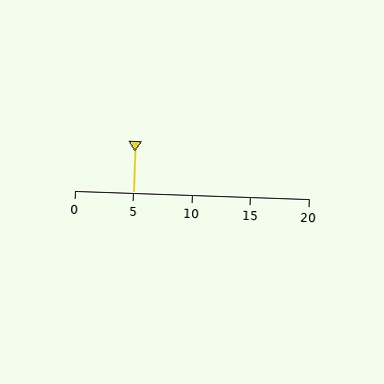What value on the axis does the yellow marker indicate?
The marker indicates approximately 5.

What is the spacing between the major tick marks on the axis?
The major ticks are spaced 5 apart.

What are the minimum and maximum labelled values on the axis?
The axis runs from 0 to 20.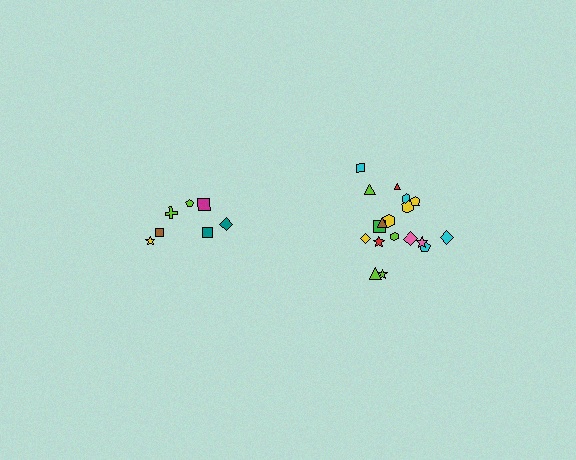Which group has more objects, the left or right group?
The right group.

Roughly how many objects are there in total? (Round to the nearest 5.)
Roughly 25 objects in total.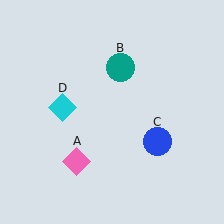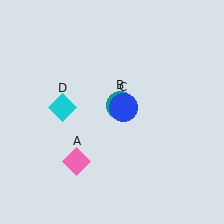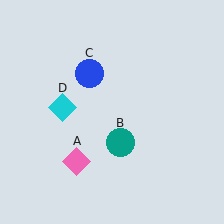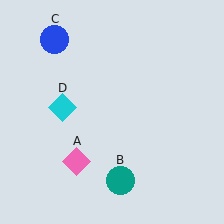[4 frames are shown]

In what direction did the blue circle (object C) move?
The blue circle (object C) moved up and to the left.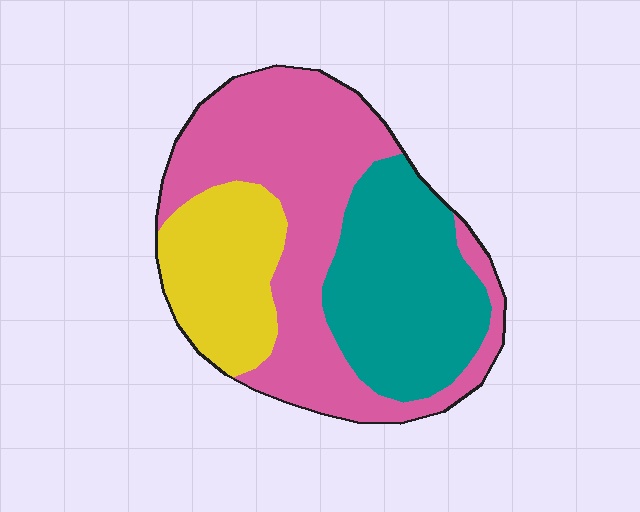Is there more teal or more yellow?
Teal.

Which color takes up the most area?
Pink, at roughly 50%.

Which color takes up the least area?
Yellow, at roughly 20%.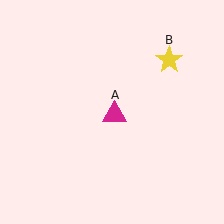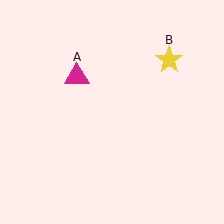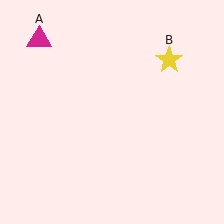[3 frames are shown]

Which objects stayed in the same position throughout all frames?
Yellow star (object B) remained stationary.